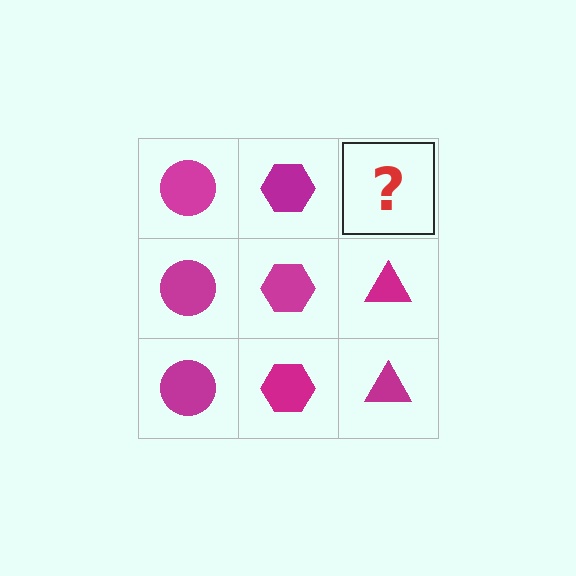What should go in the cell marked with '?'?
The missing cell should contain a magenta triangle.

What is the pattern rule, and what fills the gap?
The rule is that each column has a consistent shape. The gap should be filled with a magenta triangle.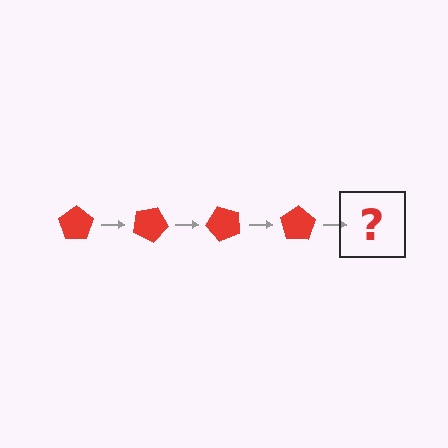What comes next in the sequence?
The next element should be a red pentagon rotated 100 degrees.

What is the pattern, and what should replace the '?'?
The pattern is that the pentagon rotates 25 degrees each step. The '?' should be a red pentagon rotated 100 degrees.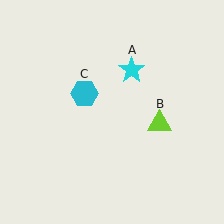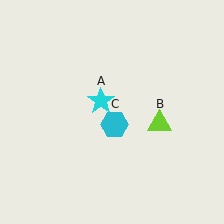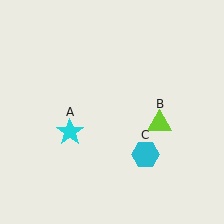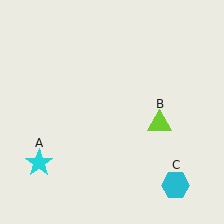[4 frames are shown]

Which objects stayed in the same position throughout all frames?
Lime triangle (object B) remained stationary.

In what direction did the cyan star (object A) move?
The cyan star (object A) moved down and to the left.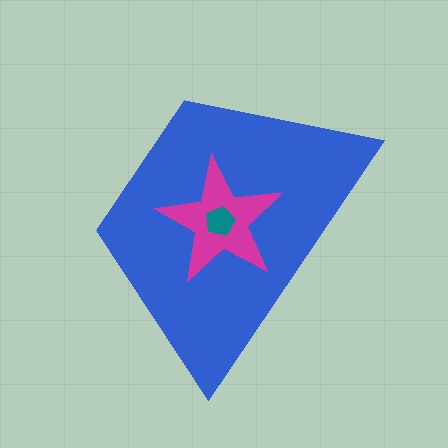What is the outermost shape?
The blue trapezoid.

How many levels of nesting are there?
3.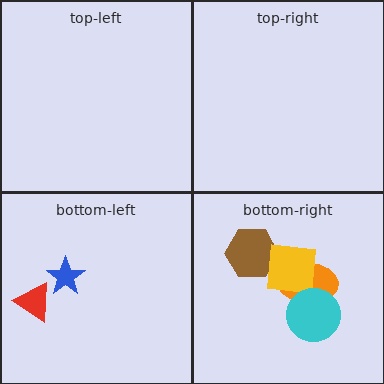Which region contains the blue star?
The bottom-left region.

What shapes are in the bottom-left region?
The blue star, the red triangle.